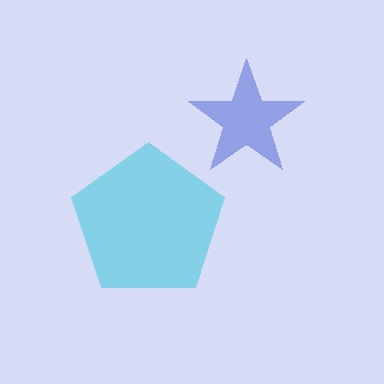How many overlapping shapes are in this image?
There are 2 overlapping shapes in the image.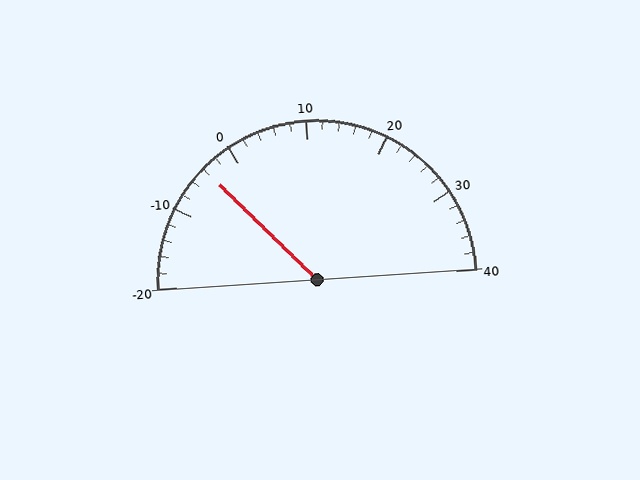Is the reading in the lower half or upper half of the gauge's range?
The reading is in the lower half of the range (-20 to 40).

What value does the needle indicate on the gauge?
The needle indicates approximately -4.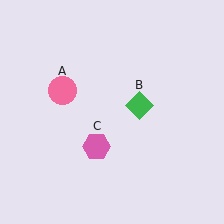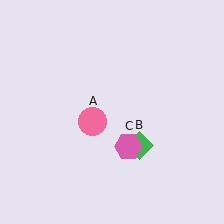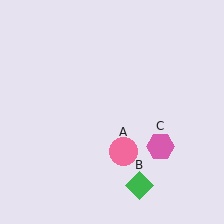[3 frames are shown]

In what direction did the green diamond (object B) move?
The green diamond (object B) moved down.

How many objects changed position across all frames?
3 objects changed position: pink circle (object A), green diamond (object B), pink hexagon (object C).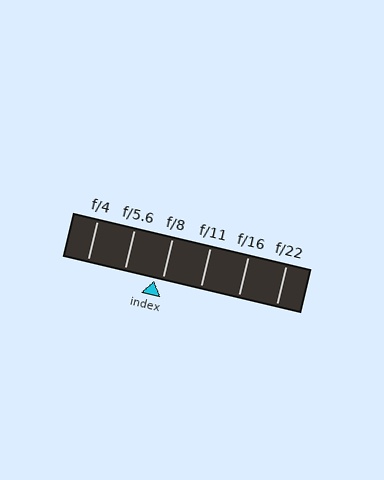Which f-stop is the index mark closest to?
The index mark is closest to f/8.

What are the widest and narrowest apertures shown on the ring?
The widest aperture shown is f/4 and the narrowest is f/22.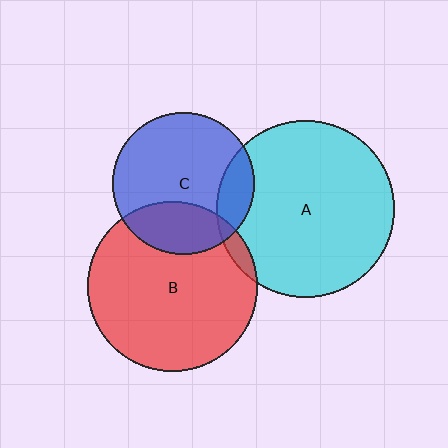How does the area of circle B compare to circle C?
Approximately 1.4 times.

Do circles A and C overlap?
Yes.